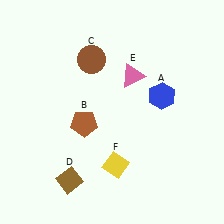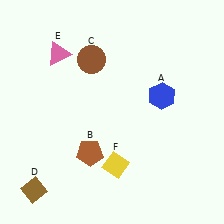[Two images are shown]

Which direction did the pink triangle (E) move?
The pink triangle (E) moved left.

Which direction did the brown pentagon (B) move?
The brown pentagon (B) moved down.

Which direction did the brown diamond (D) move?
The brown diamond (D) moved left.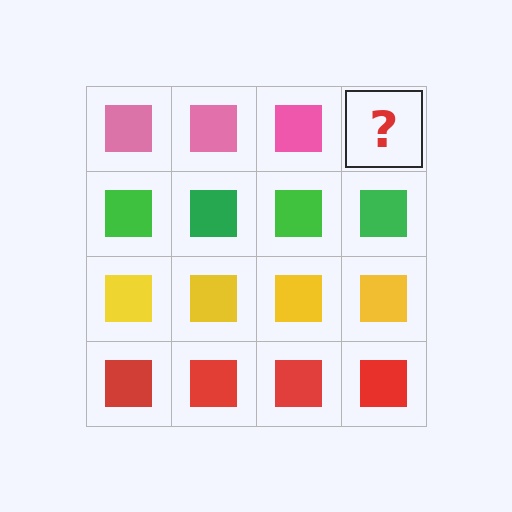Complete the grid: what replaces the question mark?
The question mark should be replaced with a pink square.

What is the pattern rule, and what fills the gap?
The rule is that each row has a consistent color. The gap should be filled with a pink square.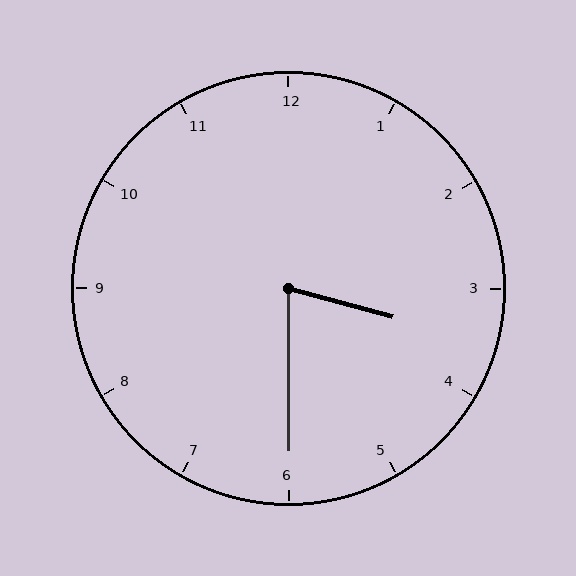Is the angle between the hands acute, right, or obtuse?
It is acute.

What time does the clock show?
3:30.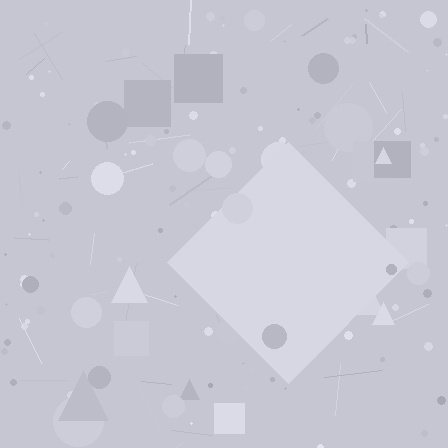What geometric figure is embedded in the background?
A diamond is embedded in the background.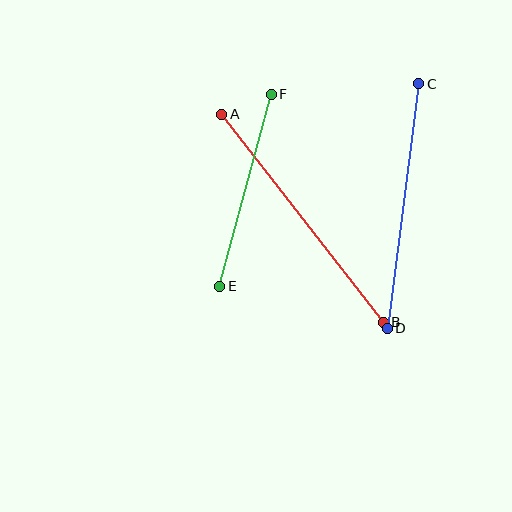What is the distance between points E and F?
The distance is approximately 199 pixels.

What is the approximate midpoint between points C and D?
The midpoint is at approximately (403, 206) pixels.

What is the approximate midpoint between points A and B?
The midpoint is at approximately (302, 218) pixels.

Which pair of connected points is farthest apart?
Points A and B are farthest apart.